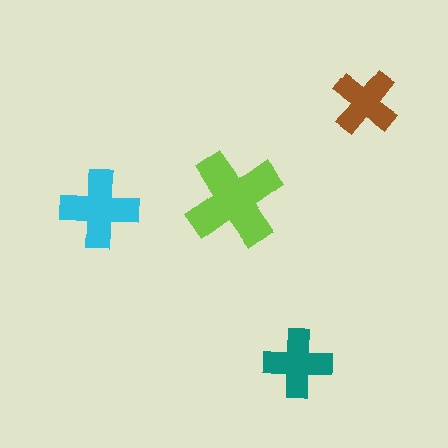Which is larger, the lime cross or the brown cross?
The lime one.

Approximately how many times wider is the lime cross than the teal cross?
About 1.5 times wider.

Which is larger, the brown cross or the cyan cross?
The cyan one.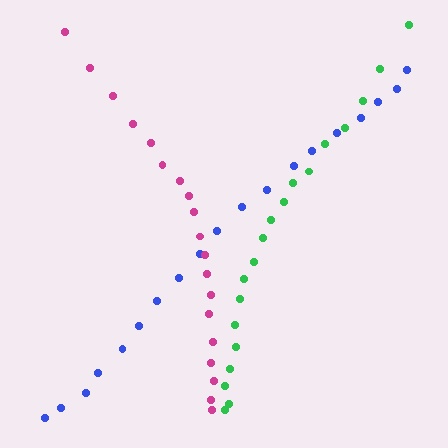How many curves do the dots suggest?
There are 3 distinct paths.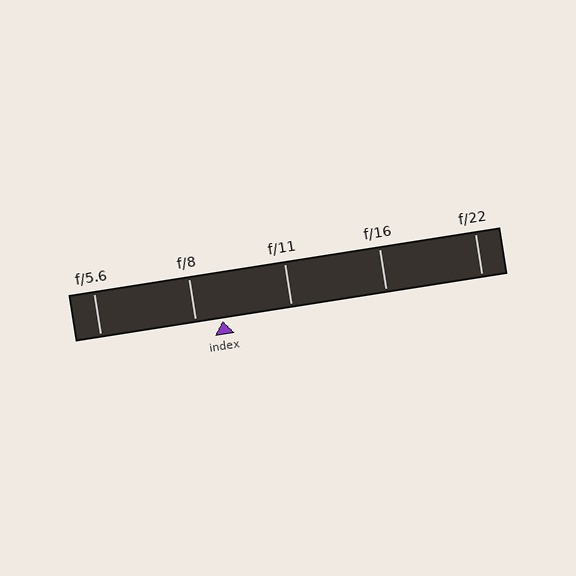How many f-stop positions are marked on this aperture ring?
There are 5 f-stop positions marked.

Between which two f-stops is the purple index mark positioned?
The index mark is between f/8 and f/11.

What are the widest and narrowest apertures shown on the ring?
The widest aperture shown is f/5.6 and the narrowest is f/22.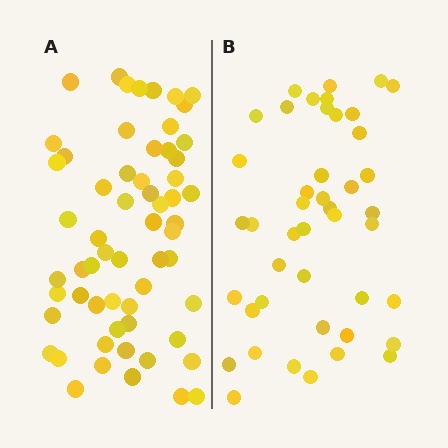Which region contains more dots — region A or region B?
Region A (the left region) has more dots.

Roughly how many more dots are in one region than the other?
Region A has approximately 15 more dots than region B.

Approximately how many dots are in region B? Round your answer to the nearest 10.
About 40 dots. (The exact count is 44, which rounds to 40.)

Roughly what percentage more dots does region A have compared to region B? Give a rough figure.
About 35% more.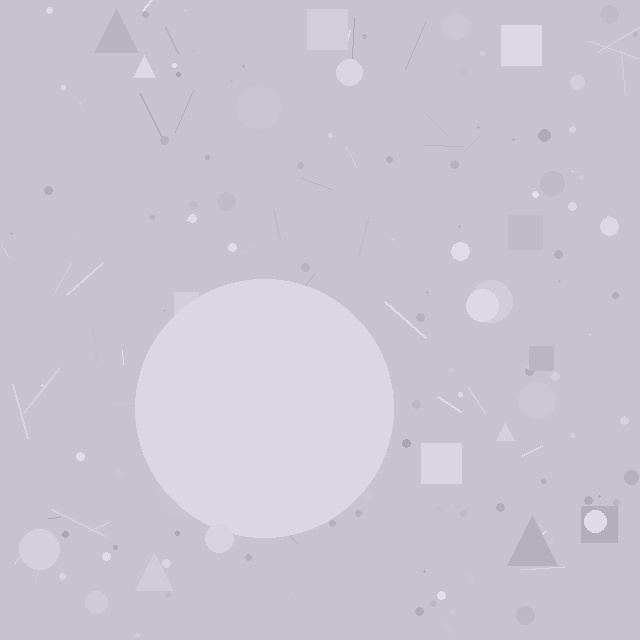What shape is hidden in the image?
A circle is hidden in the image.